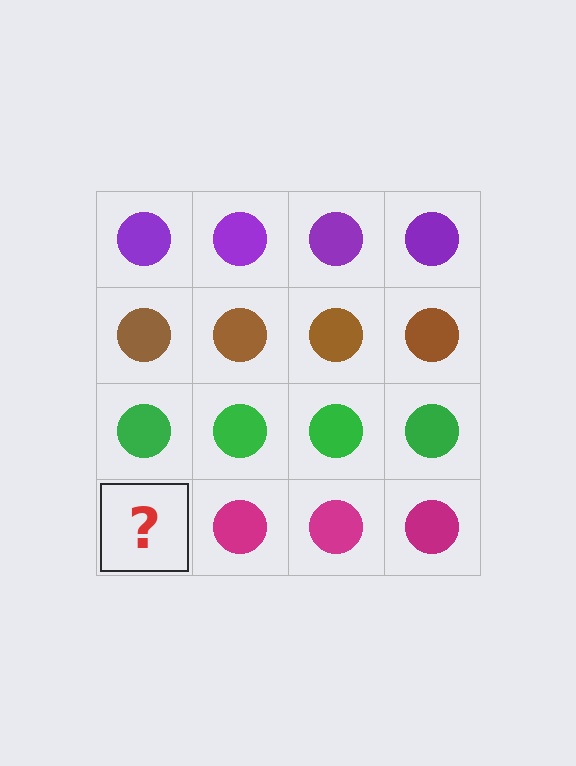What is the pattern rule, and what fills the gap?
The rule is that each row has a consistent color. The gap should be filled with a magenta circle.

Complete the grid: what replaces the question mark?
The question mark should be replaced with a magenta circle.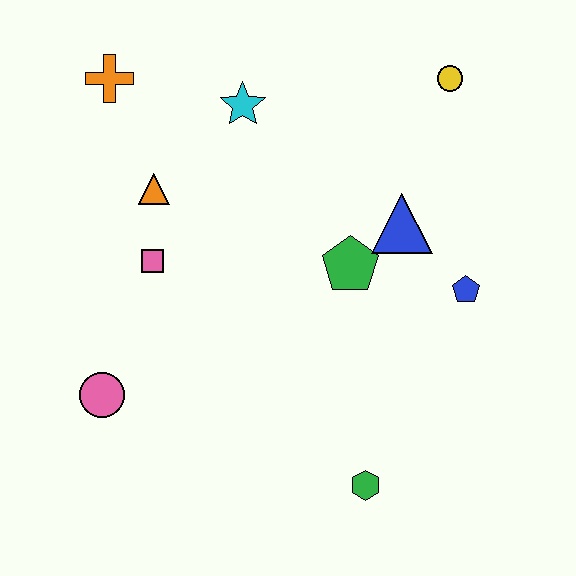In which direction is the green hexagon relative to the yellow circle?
The green hexagon is below the yellow circle.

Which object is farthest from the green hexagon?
The orange cross is farthest from the green hexagon.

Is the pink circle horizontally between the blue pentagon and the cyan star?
No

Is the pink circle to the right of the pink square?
No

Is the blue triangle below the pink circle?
No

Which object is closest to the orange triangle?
The pink square is closest to the orange triangle.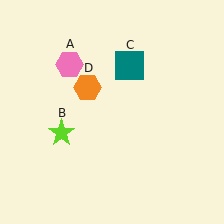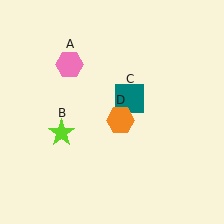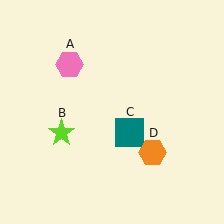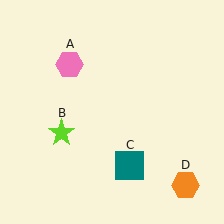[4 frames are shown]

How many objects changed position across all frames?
2 objects changed position: teal square (object C), orange hexagon (object D).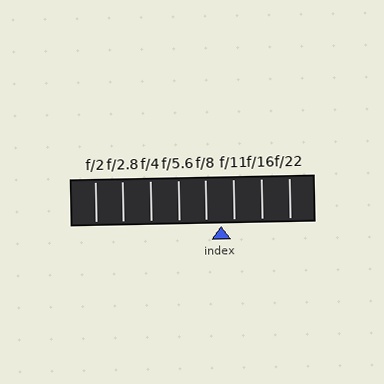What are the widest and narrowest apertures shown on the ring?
The widest aperture shown is f/2 and the narrowest is f/22.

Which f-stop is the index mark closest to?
The index mark is closest to f/11.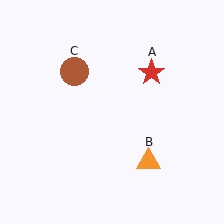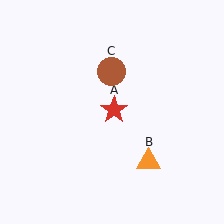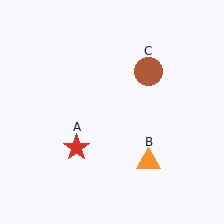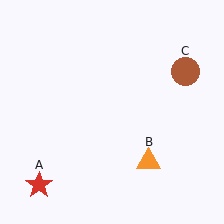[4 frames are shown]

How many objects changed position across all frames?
2 objects changed position: red star (object A), brown circle (object C).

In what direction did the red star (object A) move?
The red star (object A) moved down and to the left.